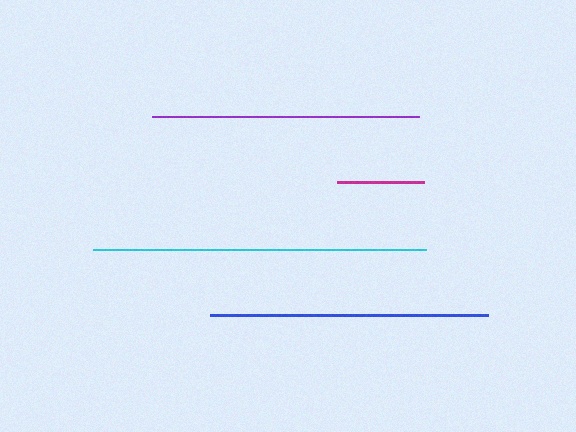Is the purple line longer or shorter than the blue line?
The blue line is longer than the purple line.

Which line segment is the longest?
The cyan line is the longest at approximately 333 pixels.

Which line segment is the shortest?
The magenta line is the shortest at approximately 87 pixels.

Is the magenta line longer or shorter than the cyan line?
The cyan line is longer than the magenta line.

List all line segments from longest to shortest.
From longest to shortest: cyan, blue, purple, magenta.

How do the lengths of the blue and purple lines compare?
The blue and purple lines are approximately the same length.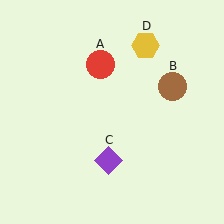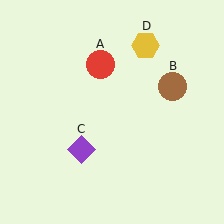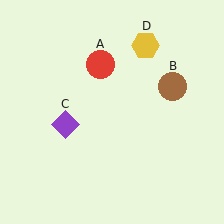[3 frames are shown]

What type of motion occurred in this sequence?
The purple diamond (object C) rotated clockwise around the center of the scene.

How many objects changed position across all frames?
1 object changed position: purple diamond (object C).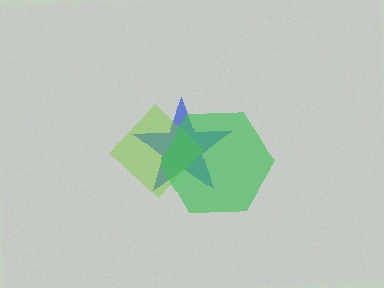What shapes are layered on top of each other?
The layered shapes are: a blue star, a lime diamond, a green hexagon.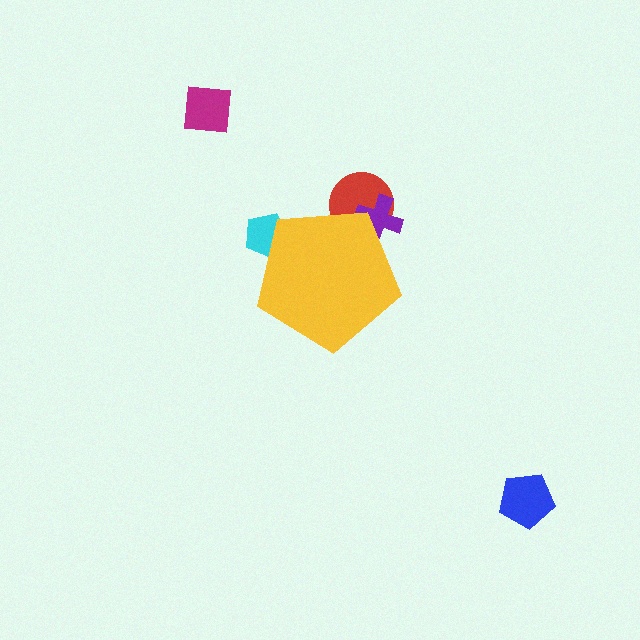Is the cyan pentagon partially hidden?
Yes, the cyan pentagon is partially hidden behind the yellow pentagon.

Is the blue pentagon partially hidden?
No, the blue pentagon is fully visible.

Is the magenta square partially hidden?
No, the magenta square is fully visible.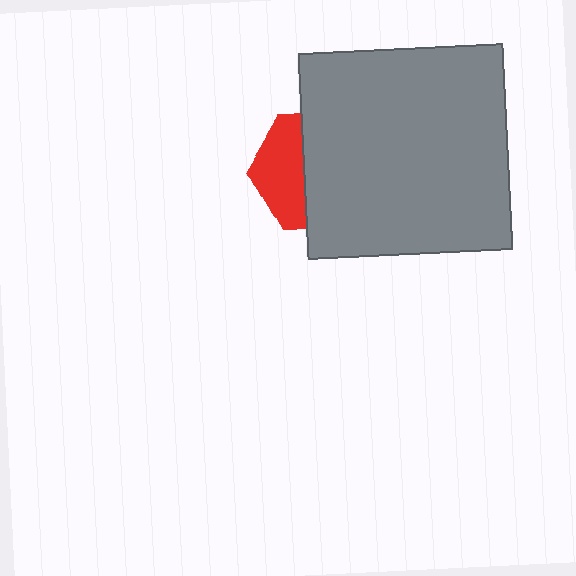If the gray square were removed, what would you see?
You would see the complete red hexagon.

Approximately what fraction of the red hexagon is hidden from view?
Roughly 60% of the red hexagon is hidden behind the gray square.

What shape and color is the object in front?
The object in front is a gray square.